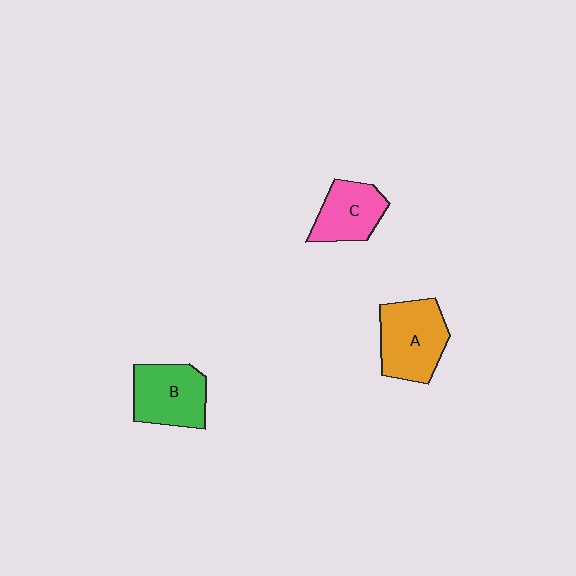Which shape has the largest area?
Shape A (orange).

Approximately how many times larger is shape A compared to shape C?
Approximately 1.4 times.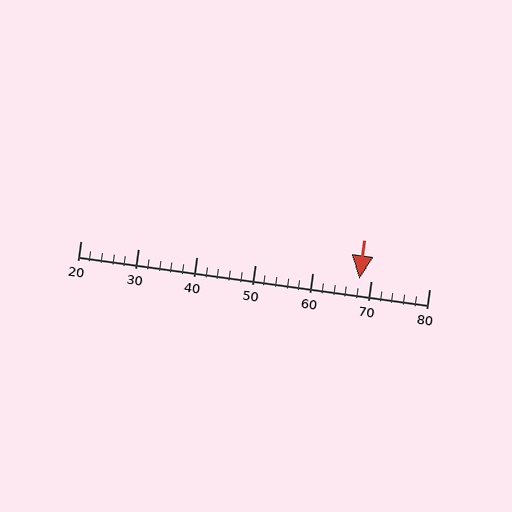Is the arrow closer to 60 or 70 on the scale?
The arrow is closer to 70.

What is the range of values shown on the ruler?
The ruler shows values from 20 to 80.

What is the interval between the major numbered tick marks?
The major tick marks are spaced 10 units apart.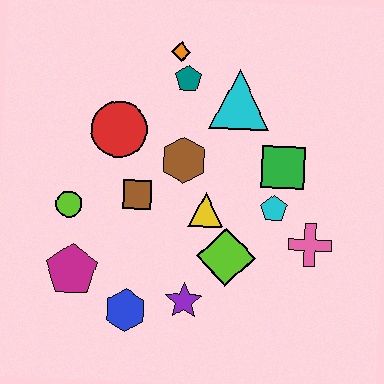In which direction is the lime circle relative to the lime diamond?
The lime circle is to the left of the lime diamond.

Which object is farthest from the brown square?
The pink cross is farthest from the brown square.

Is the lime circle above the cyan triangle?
No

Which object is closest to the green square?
The cyan pentagon is closest to the green square.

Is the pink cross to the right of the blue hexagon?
Yes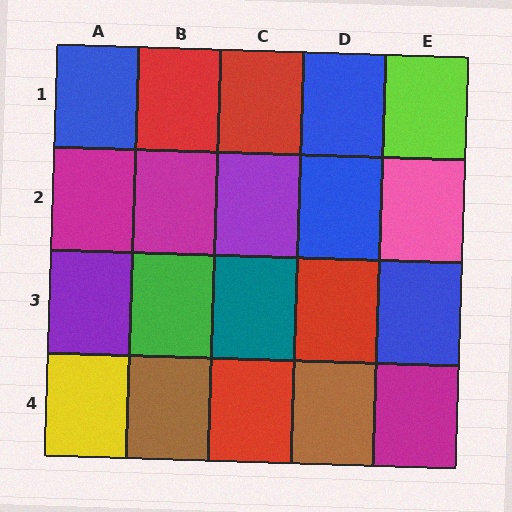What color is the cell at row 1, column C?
Red.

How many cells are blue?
4 cells are blue.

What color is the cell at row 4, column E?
Magenta.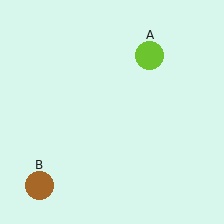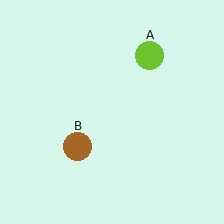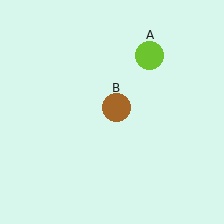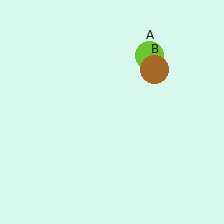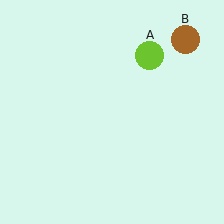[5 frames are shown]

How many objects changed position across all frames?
1 object changed position: brown circle (object B).